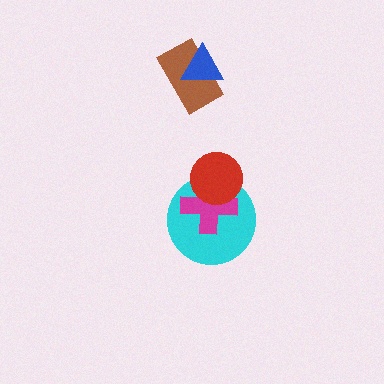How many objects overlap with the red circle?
2 objects overlap with the red circle.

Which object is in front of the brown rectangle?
The blue triangle is in front of the brown rectangle.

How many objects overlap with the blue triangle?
1 object overlaps with the blue triangle.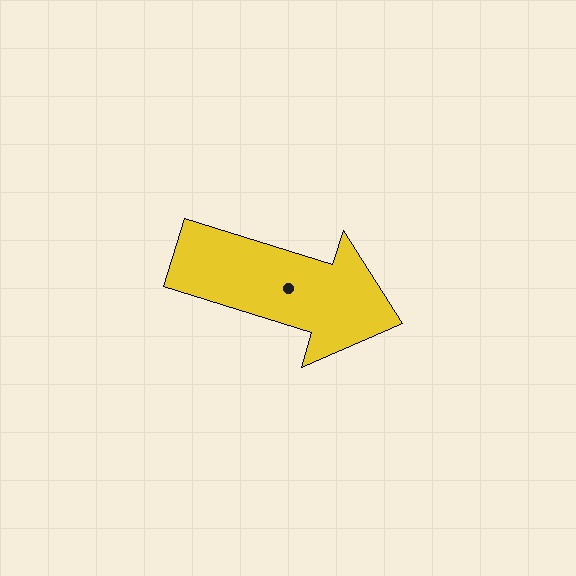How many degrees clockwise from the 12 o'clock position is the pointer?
Approximately 107 degrees.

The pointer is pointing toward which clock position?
Roughly 4 o'clock.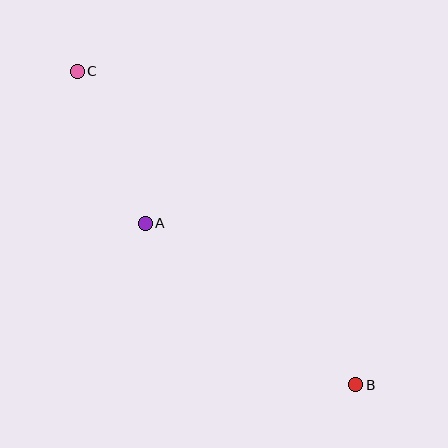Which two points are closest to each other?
Points A and C are closest to each other.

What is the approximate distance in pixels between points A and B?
The distance between A and B is approximately 266 pixels.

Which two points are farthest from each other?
Points B and C are farthest from each other.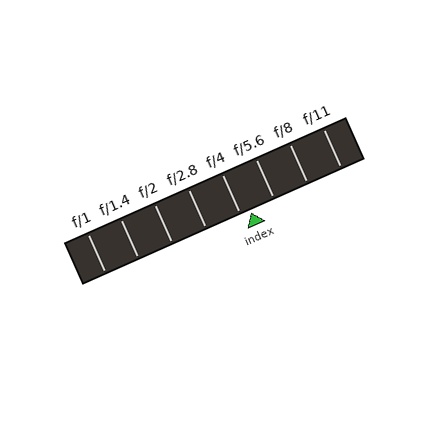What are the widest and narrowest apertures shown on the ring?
The widest aperture shown is f/1 and the narrowest is f/11.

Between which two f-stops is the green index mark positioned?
The index mark is between f/4 and f/5.6.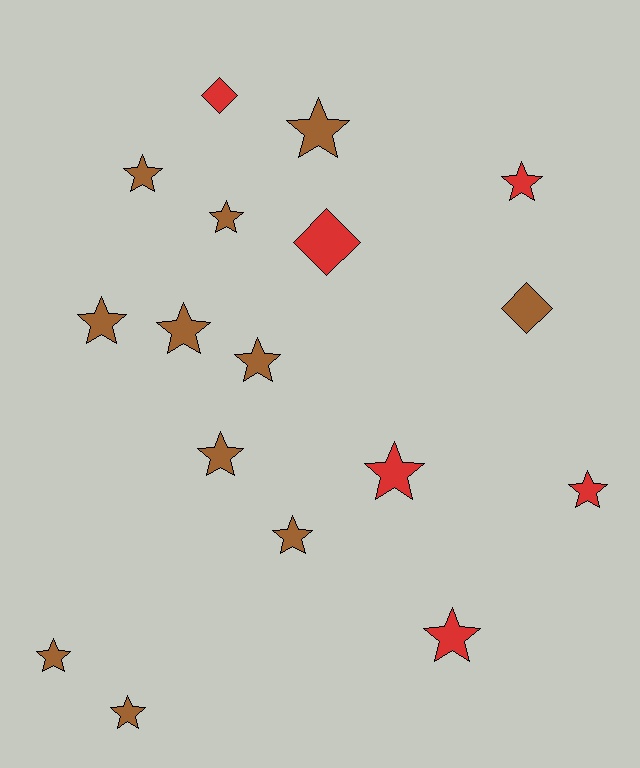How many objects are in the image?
There are 17 objects.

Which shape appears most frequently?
Star, with 14 objects.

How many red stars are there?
There are 4 red stars.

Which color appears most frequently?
Brown, with 11 objects.